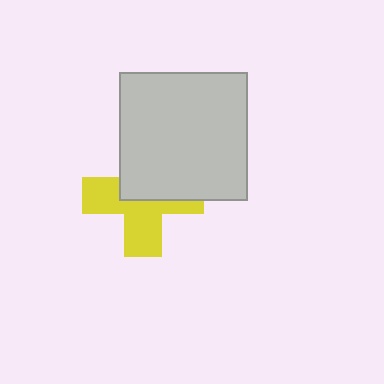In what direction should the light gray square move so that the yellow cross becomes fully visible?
The light gray square should move up. That is the shortest direction to clear the overlap and leave the yellow cross fully visible.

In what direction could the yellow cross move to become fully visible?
The yellow cross could move down. That would shift it out from behind the light gray square entirely.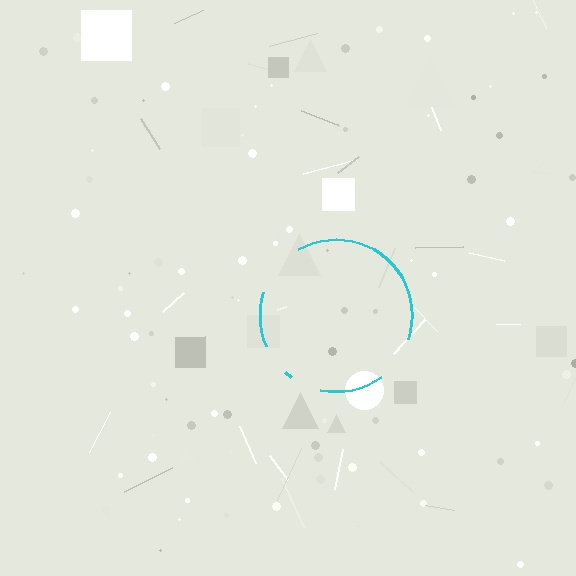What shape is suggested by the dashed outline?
The dashed outline suggests a circle.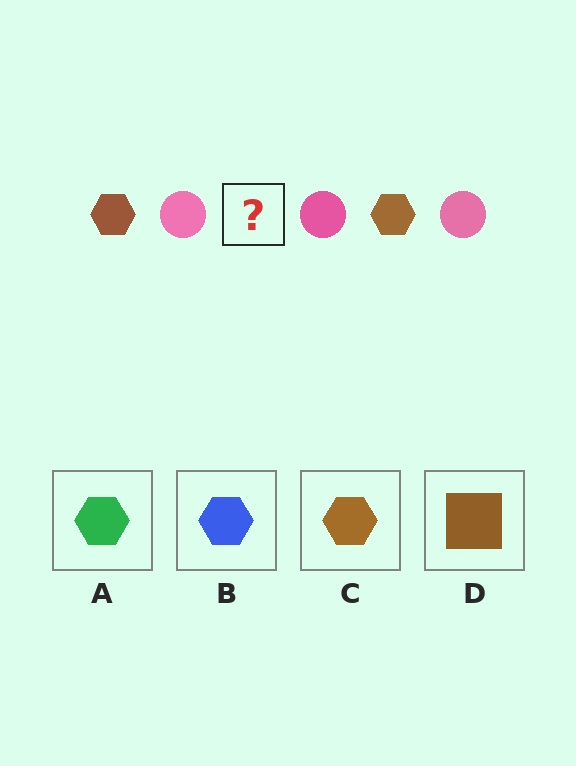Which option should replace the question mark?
Option C.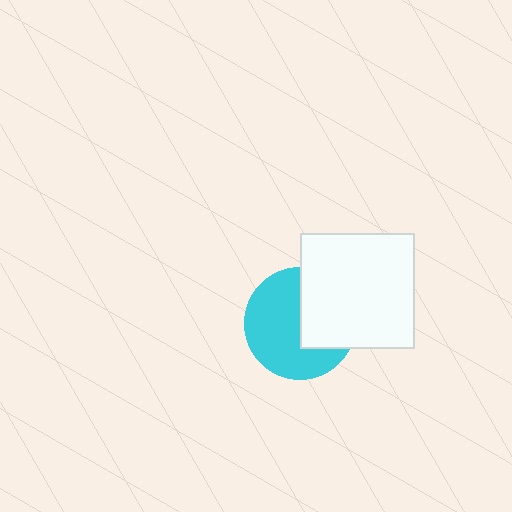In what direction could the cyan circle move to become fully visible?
The cyan circle could move left. That would shift it out from behind the white square entirely.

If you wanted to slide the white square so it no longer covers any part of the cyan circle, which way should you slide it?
Slide it right — that is the most direct way to separate the two shapes.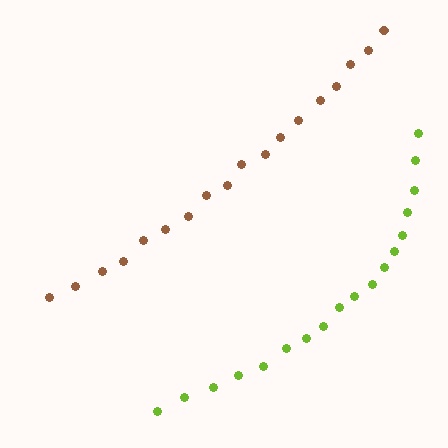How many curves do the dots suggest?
There are 2 distinct paths.